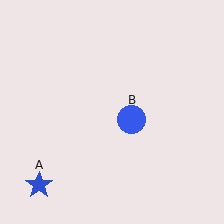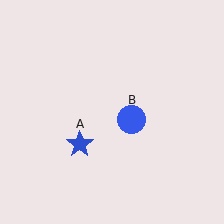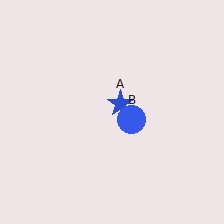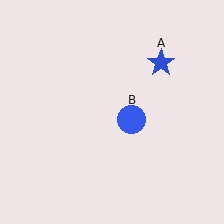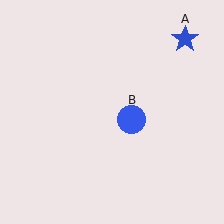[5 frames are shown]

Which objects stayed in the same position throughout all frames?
Blue circle (object B) remained stationary.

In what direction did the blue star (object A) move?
The blue star (object A) moved up and to the right.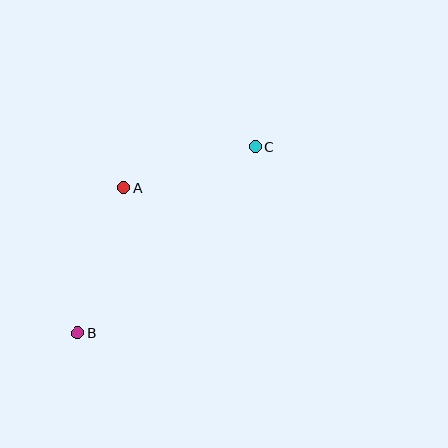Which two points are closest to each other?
Points A and C are closest to each other.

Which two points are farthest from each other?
Points B and C are farthest from each other.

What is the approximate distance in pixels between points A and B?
The distance between A and B is approximately 152 pixels.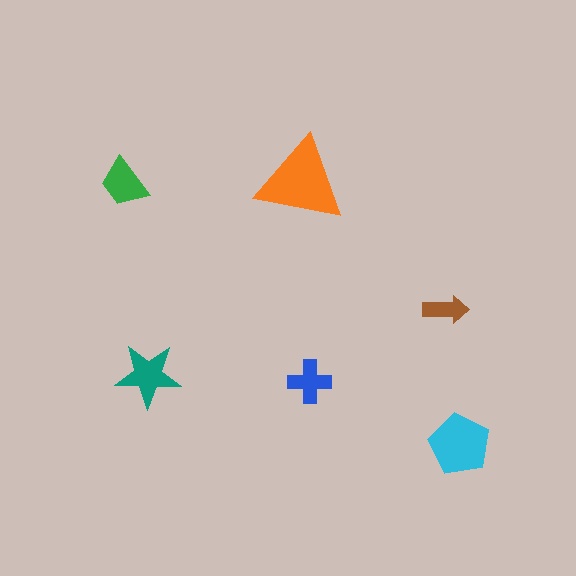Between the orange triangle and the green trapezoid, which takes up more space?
The orange triangle.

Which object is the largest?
The orange triangle.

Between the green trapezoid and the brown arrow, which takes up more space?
The green trapezoid.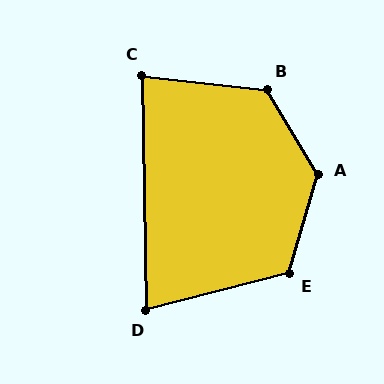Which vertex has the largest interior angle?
A, at approximately 133 degrees.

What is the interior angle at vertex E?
Approximately 120 degrees (obtuse).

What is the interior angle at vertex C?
Approximately 82 degrees (acute).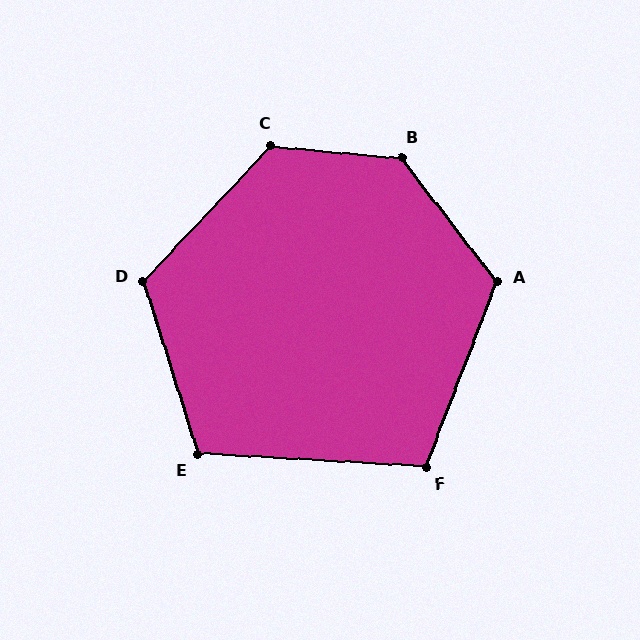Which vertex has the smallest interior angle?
F, at approximately 108 degrees.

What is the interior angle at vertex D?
Approximately 119 degrees (obtuse).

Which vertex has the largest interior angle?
B, at approximately 133 degrees.